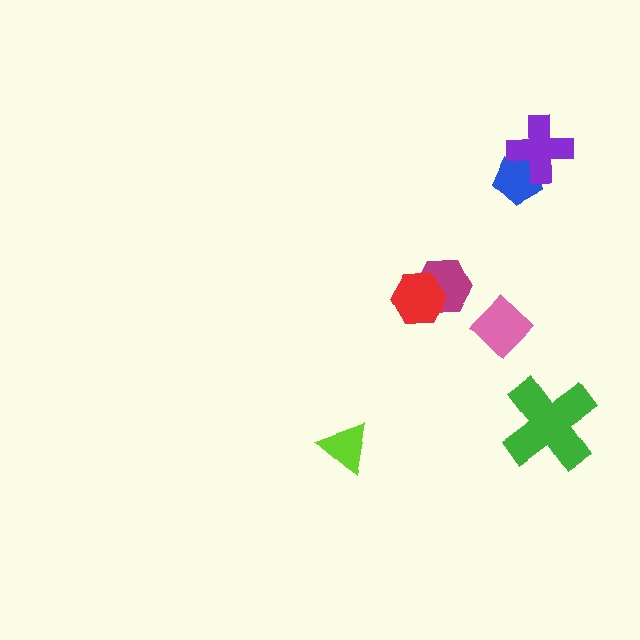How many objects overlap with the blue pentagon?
1 object overlaps with the blue pentagon.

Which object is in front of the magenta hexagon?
The red hexagon is in front of the magenta hexagon.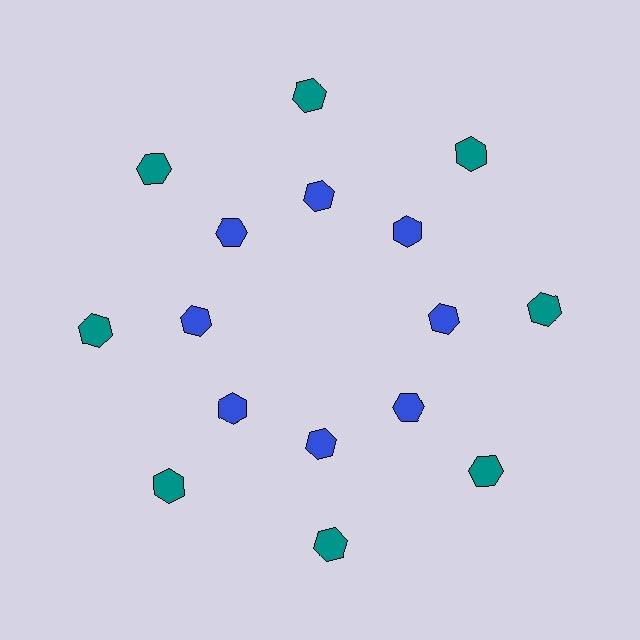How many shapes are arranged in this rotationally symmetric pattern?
There are 16 shapes, arranged in 8 groups of 2.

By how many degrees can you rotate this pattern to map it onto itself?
The pattern maps onto itself every 45 degrees of rotation.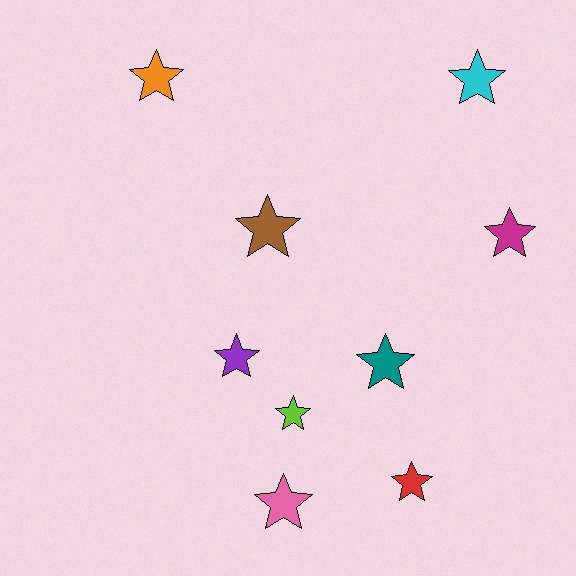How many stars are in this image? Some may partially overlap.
There are 9 stars.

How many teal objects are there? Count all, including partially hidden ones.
There is 1 teal object.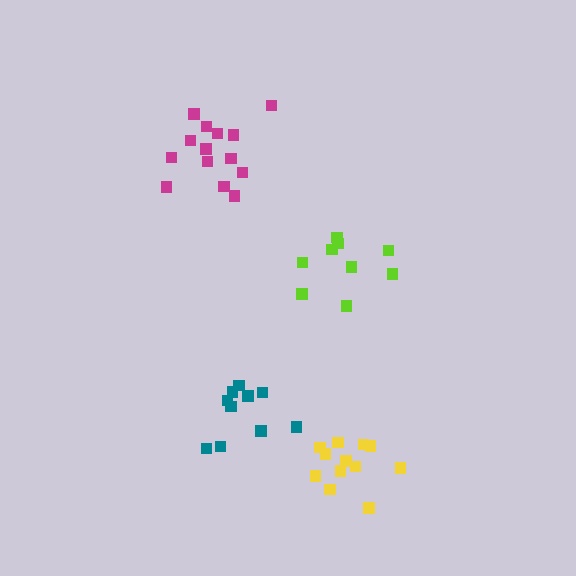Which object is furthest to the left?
The magenta cluster is leftmost.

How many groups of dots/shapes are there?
There are 4 groups.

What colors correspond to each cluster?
The clusters are colored: yellow, teal, magenta, lime.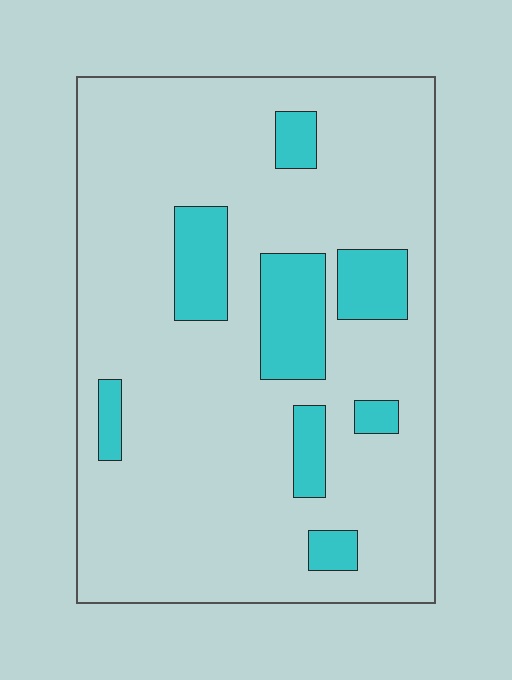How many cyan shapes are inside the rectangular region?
8.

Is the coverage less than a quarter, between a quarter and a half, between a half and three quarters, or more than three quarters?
Less than a quarter.